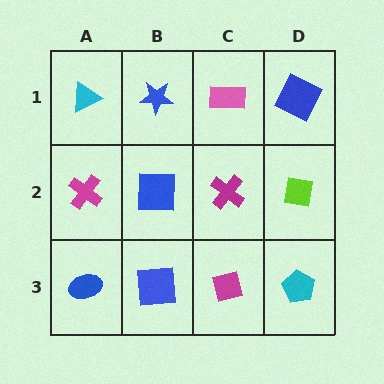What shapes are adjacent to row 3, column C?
A magenta cross (row 2, column C), a blue square (row 3, column B), a cyan pentagon (row 3, column D).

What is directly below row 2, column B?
A blue square.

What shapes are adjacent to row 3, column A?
A magenta cross (row 2, column A), a blue square (row 3, column B).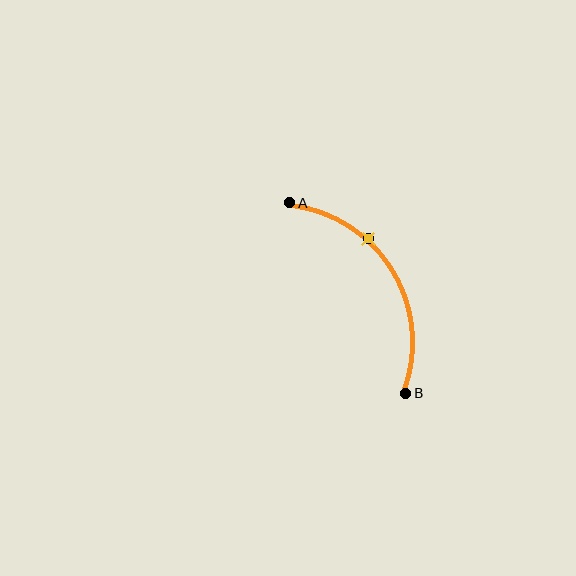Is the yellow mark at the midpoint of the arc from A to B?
No. The yellow mark lies on the arc but is closer to endpoint A. The arc midpoint would be at the point on the curve equidistant along the arc from both A and B.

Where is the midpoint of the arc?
The arc midpoint is the point on the curve farthest from the straight line joining A and B. It sits to the right of that line.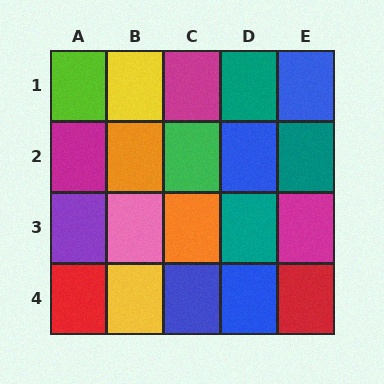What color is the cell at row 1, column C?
Magenta.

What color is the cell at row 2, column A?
Magenta.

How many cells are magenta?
3 cells are magenta.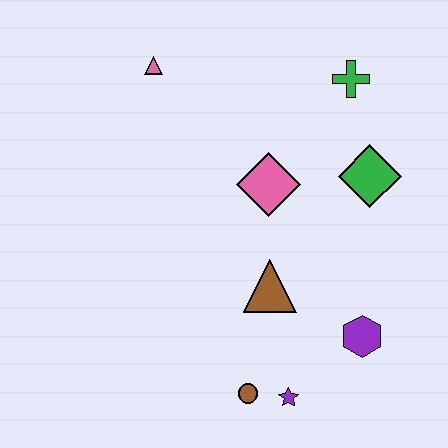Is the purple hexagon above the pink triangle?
No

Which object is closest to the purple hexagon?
The purple star is closest to the purple hexagon.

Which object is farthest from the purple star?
The pink triangle is farthest from the purple star.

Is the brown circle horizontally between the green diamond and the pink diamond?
No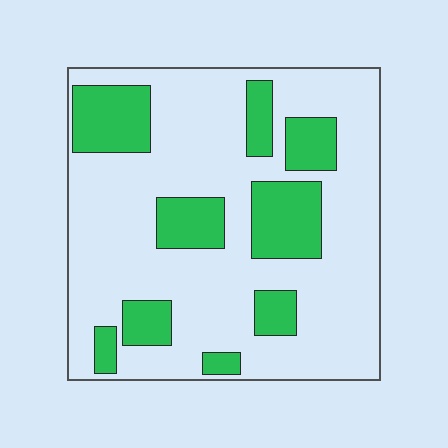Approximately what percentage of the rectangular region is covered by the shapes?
Approximately 25%.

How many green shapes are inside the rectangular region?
9.